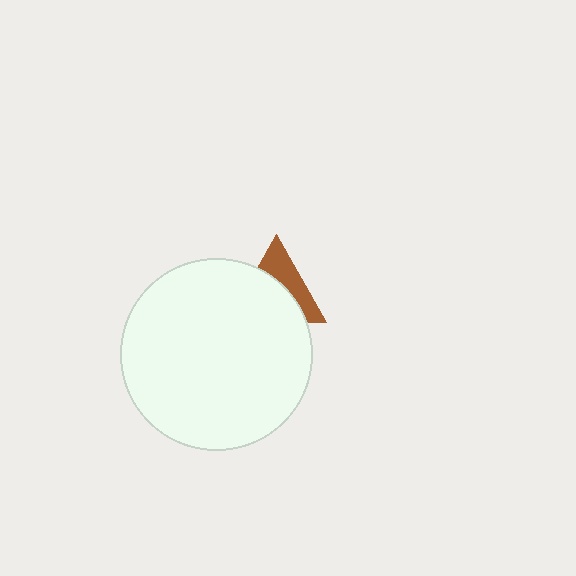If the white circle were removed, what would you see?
You would see the complete brown triangle.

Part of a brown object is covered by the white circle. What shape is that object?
It is a triangle.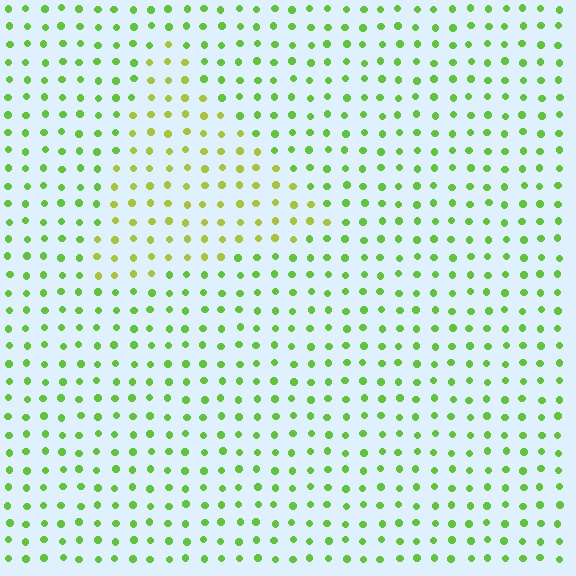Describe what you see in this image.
The image is filled with small lime elements in a uniform arrangement. A triangle-shaped region is visible where the elements are tinted to a slightly different hue, forming a subtle color boundary.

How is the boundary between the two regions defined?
The boundary is defined purely by a slight shift in hue (about 31 degrees). Spacing, size, and orientation are identical on both sides.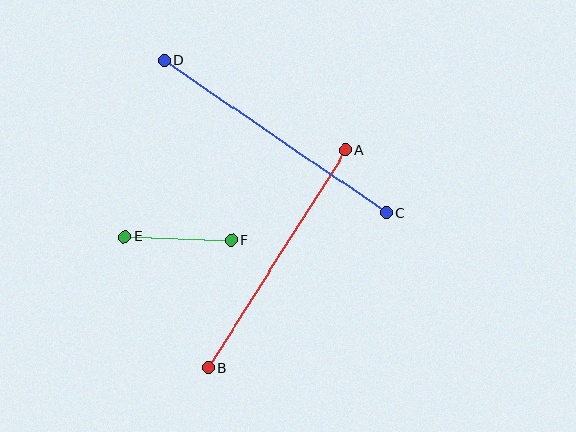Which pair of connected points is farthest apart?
Points C and D are farthest apart.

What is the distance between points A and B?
The distance is approximately 257 pixels.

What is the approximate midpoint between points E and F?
The midpoint is at approximately (178, 239) pixels.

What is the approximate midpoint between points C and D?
The midpoint is at approximately (275, 137) pixels.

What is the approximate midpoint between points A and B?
The midpoint is at approximately (277, 259) pixels.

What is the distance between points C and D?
The distance is approximately 270 pixels.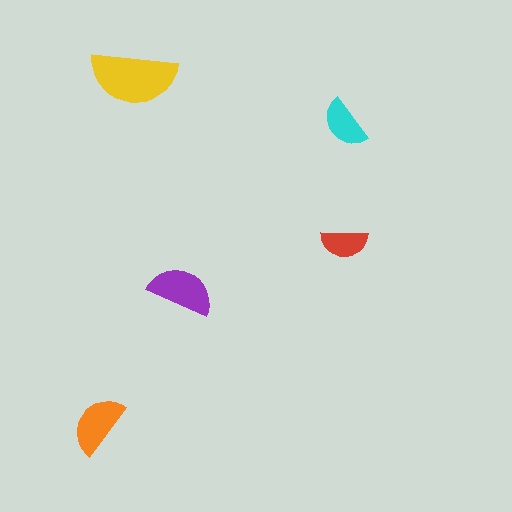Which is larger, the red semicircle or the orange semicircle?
The orange one.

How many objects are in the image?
There are 5 objects in the image.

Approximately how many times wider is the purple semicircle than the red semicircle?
About 1.5 times wider.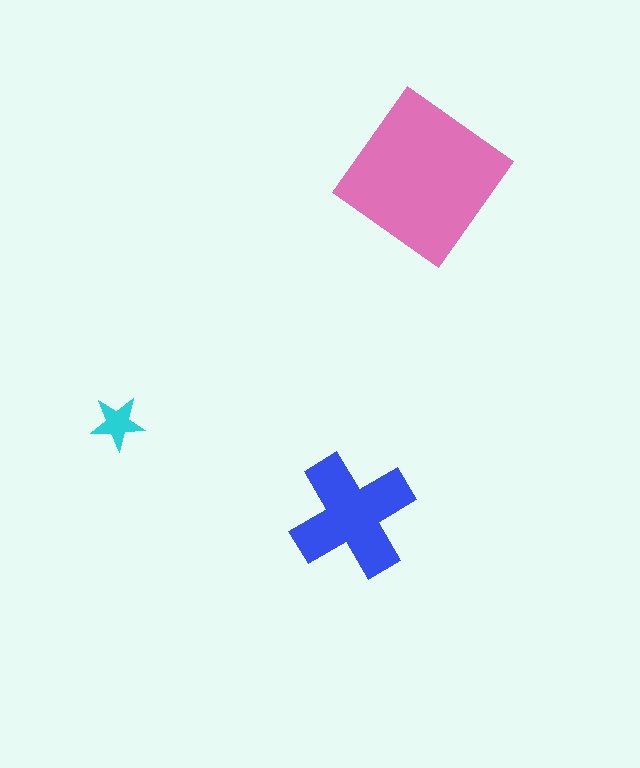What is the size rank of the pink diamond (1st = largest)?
1st.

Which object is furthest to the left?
The cyan star is leftmost.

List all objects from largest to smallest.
The pink diamond, the blue cross, the cyan star.